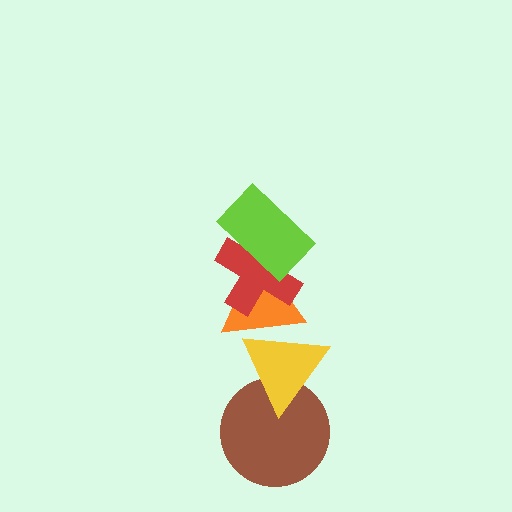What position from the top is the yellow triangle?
The yellow triangle is 4th from the top.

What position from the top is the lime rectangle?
The lime rectangle is 1st from the top.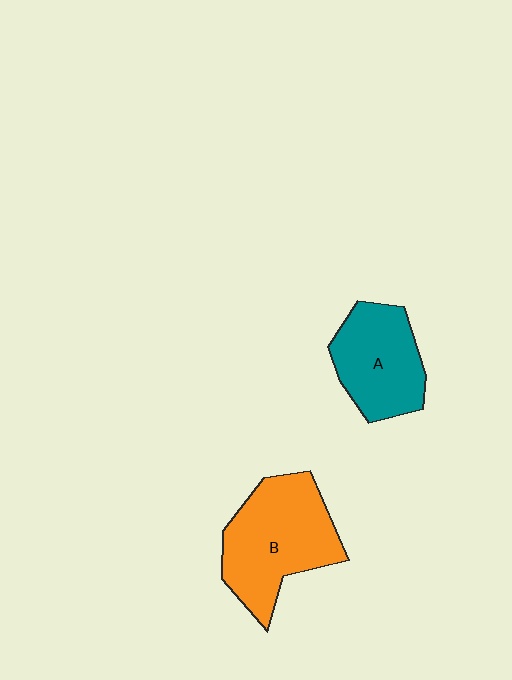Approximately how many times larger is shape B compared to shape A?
Approximately 1.3 times.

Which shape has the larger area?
Shape B (orange).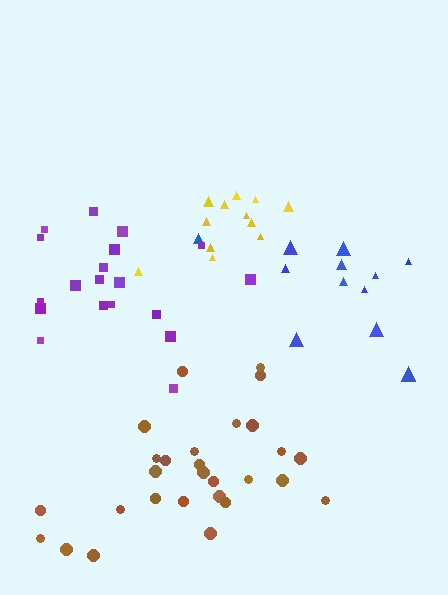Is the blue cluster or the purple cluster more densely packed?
Purple.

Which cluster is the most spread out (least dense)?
Blue.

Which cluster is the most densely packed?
Yellow.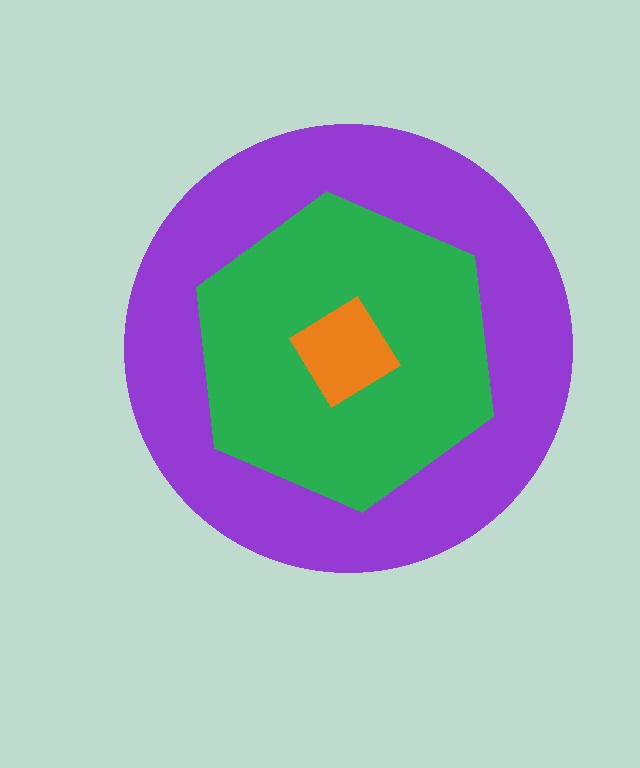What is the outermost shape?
The purple circle.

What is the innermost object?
The orange diamond.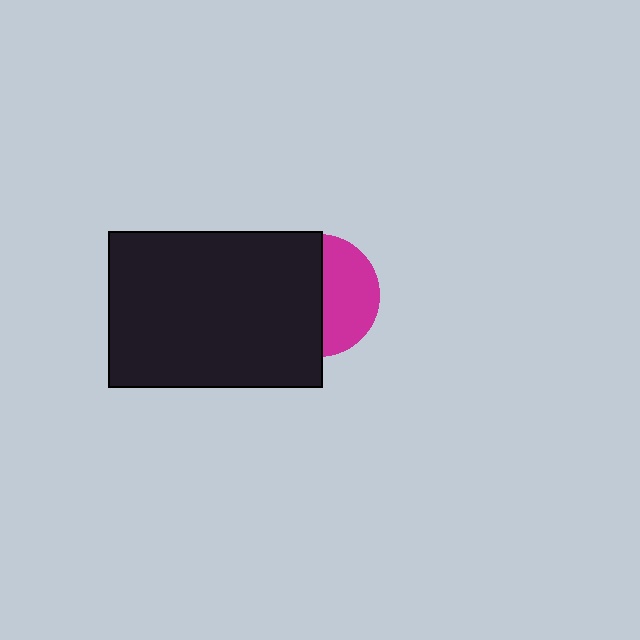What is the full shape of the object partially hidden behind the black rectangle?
The partially hidden object is a magenta circle.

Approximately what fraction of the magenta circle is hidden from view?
Roughly 55% of the magenta circle is hidden behind the black rectangle.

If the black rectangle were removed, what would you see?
You would see the complete magenta circle.